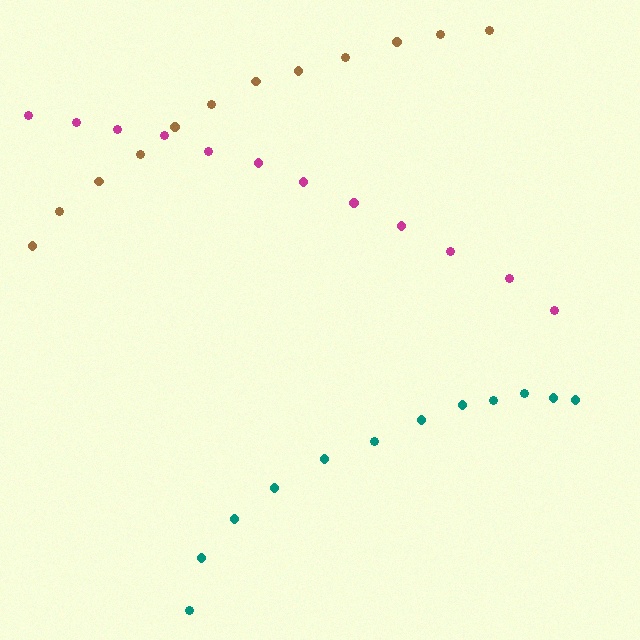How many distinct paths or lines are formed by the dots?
There are 3 distinct paths.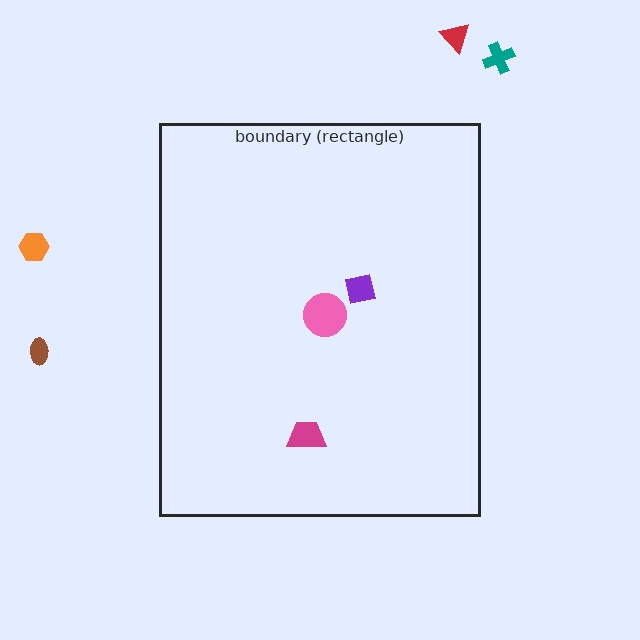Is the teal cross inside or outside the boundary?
Outside.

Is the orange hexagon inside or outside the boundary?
Outside.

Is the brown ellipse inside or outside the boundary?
Outside.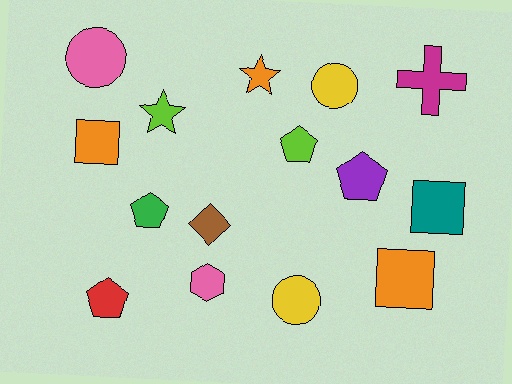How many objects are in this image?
There are 15 objects.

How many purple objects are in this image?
There is 1 purple object.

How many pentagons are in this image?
There are 4 pentagons.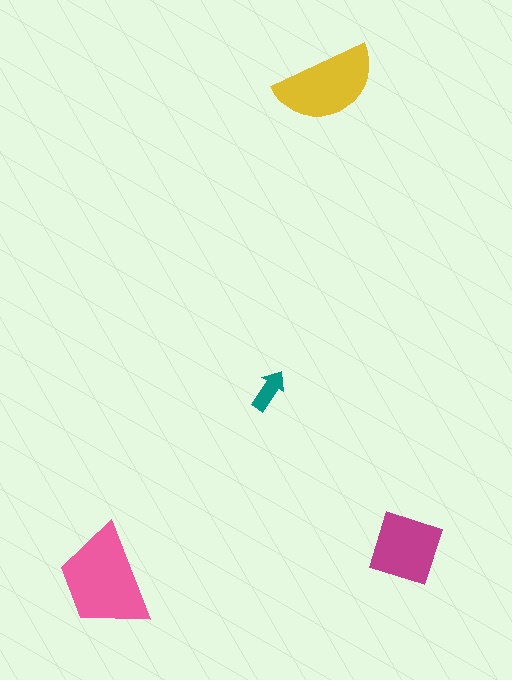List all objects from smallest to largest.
The teal arrow, the magenta square, the yellow semicircle, the pink trapezoid.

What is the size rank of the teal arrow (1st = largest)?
4th.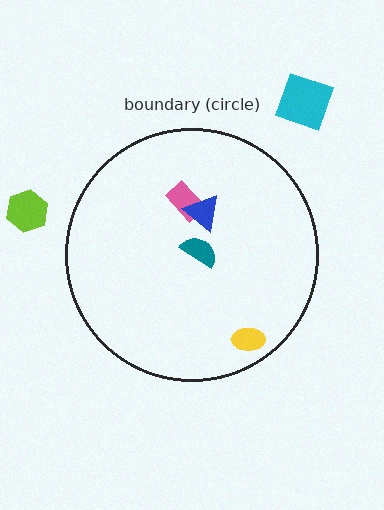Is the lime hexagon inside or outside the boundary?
Outside.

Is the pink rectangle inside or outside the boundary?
Inside.